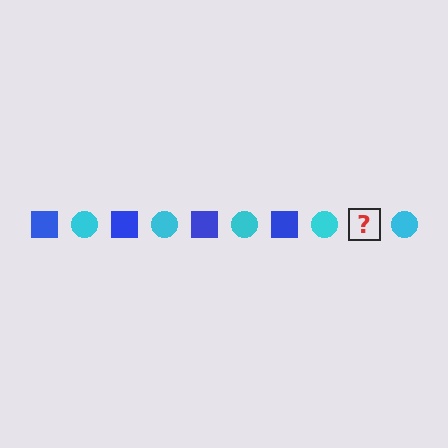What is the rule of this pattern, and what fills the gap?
The rule is that the pattern alternates between blue square and cyan circle. The gap should be filled with a blue square.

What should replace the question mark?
The question mark should be replaced with a blue square.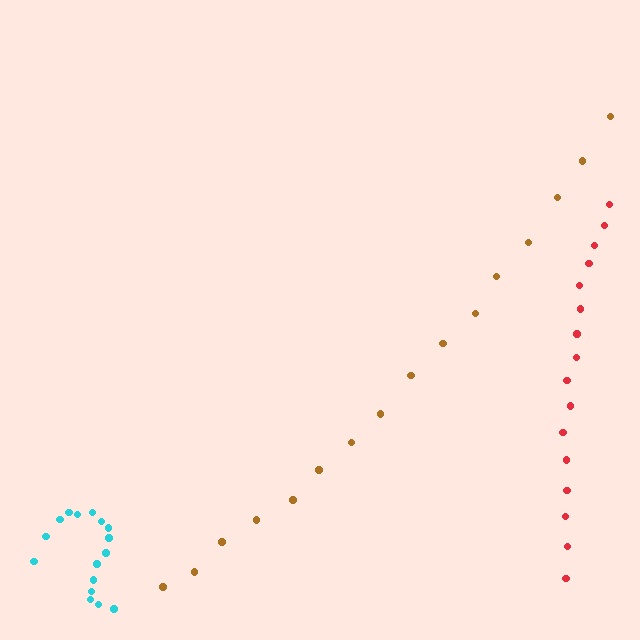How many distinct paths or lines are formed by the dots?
There are 3 distinct paths.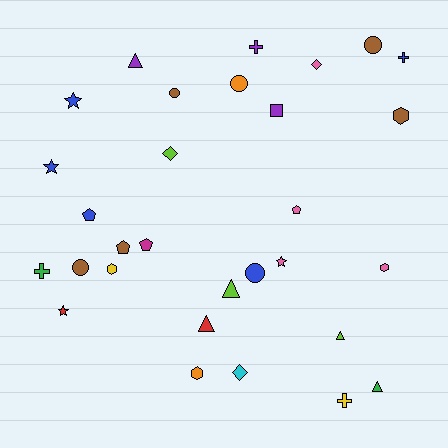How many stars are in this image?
There are 4 stars.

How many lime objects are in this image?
There are 3 lime objects.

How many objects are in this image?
There are 30 objects.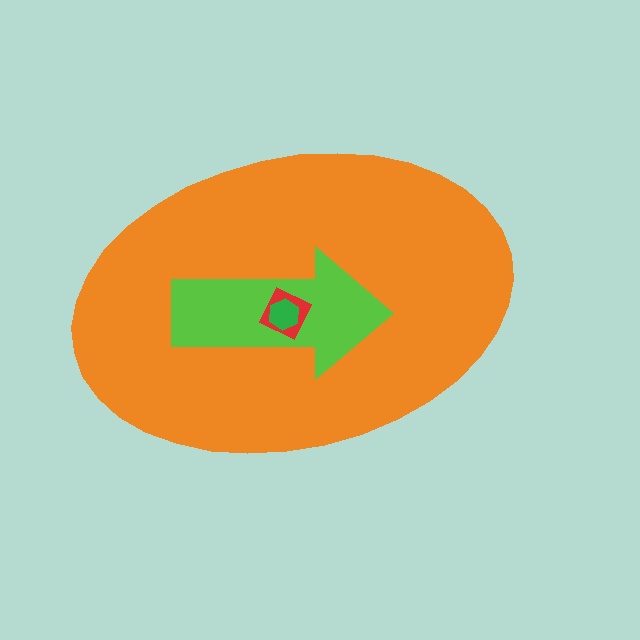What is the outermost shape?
The orange ellipse.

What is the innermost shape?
The green hexagon.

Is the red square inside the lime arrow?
Yes.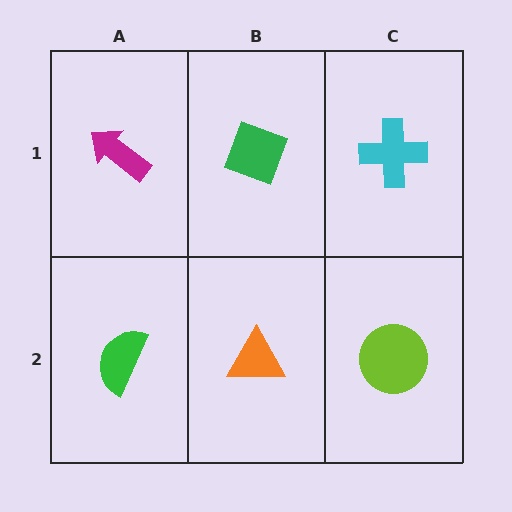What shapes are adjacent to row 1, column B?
An orange triangle (row 2, column B), a magenta arrow (row 1, column A), a cyan cross (row 1, column C).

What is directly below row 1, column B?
An orange triangle.